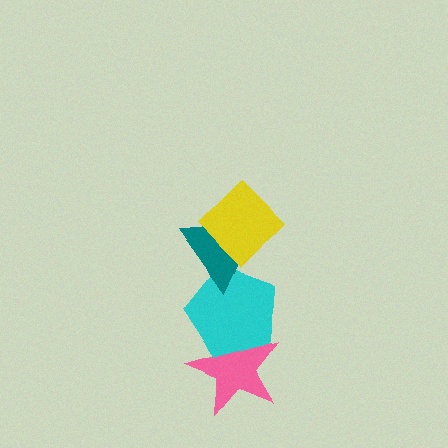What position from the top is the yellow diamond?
The yellow diamond is 1st from the top.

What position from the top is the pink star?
The pink star is 4th from the top.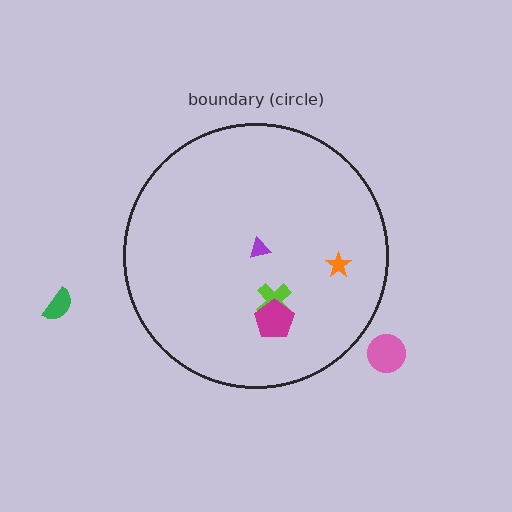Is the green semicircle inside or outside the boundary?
Outside.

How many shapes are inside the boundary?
4 inside, 2 outside.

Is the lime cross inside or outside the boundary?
Inside.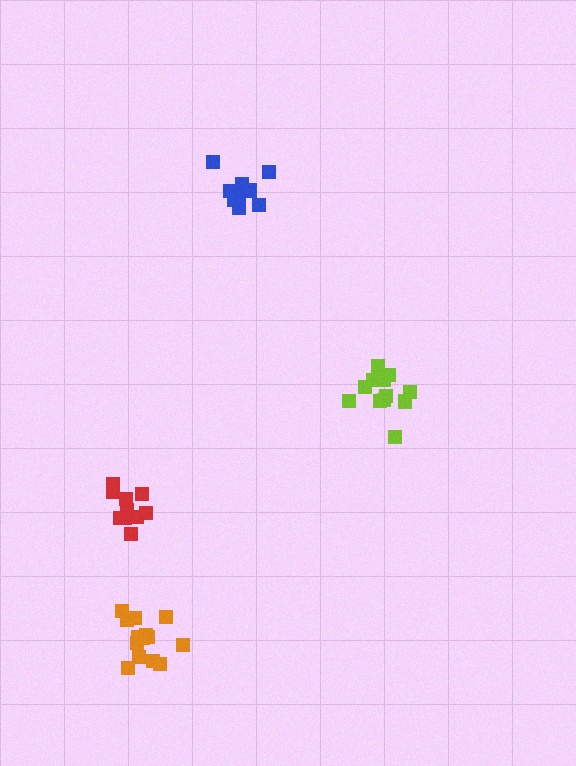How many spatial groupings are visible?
There are 4 spatial groupings.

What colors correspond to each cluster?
The clusters are colored: lime, red, orange, blue.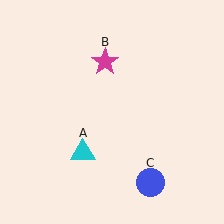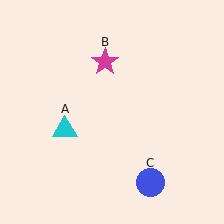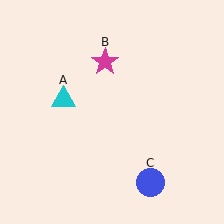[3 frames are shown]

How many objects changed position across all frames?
1 object changed position: cyan triangle (object A).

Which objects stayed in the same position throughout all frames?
Magenta star (object B) and blue circle (object C) remained stationary.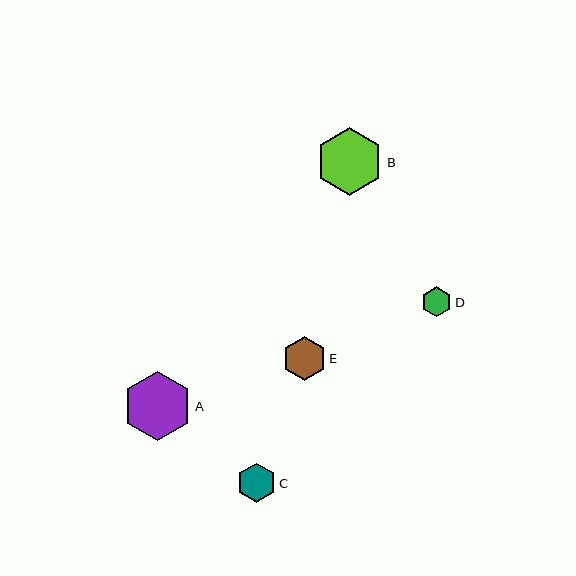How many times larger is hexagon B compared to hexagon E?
Hexagon B is approximately 1.6 times the size of hexagon E.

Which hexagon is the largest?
Hexagon A is the largest with a size of approximately 69 pixels.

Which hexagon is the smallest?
Hexagon D is the smallest with a size of approximately 30 pixels.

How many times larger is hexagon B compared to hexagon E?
Hexagon B is approximately 1.6 times the size of hexagon E.